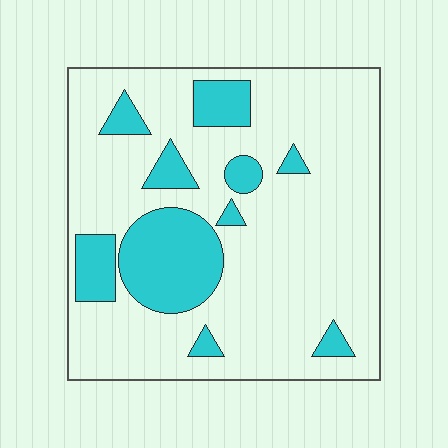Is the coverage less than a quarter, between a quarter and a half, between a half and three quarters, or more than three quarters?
Less than a quarter.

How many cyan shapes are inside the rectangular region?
10.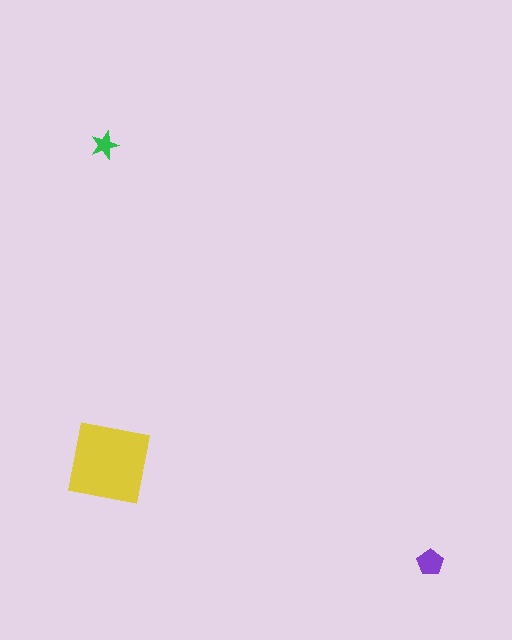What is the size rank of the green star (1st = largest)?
3rd.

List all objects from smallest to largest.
The green star, the purple pentagon, the yellow square.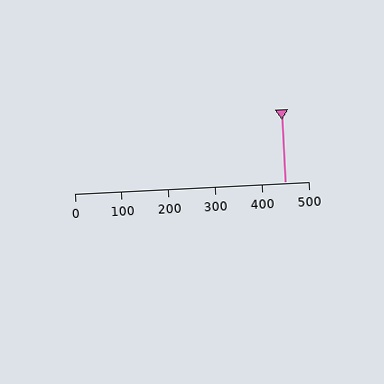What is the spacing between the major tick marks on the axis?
The major ticks are spaced 100 apart.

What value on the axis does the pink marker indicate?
The marker indicates approximately 450.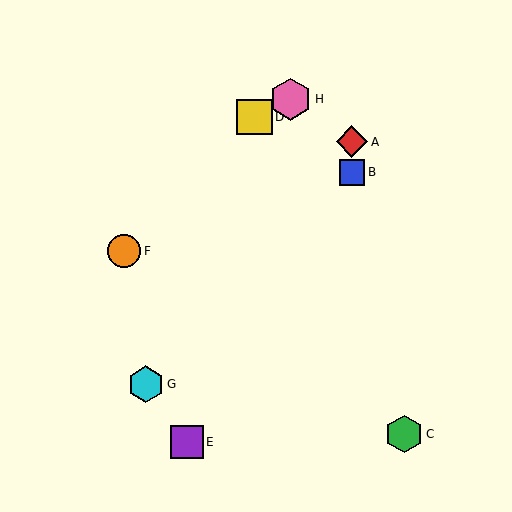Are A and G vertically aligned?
No, A is at x≈352 and G is at x≈146.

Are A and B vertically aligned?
Yes, both are at x≈352.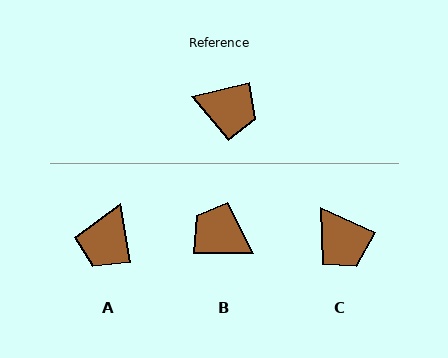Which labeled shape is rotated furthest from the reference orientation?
B, about 167 degrees away.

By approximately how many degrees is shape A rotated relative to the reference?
Approximately 94 degrees clockwise.